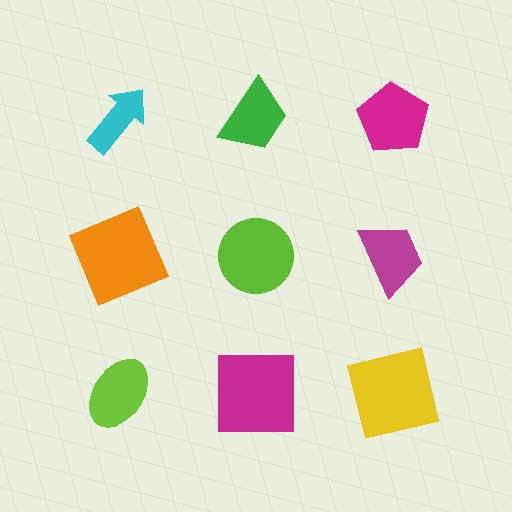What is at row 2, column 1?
An orange square.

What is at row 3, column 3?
A yellow square.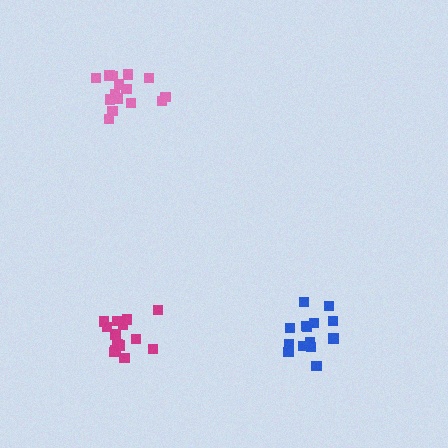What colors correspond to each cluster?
The clusters are colored: magenta, blue, pink.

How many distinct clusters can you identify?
There are 3 distinct clusters.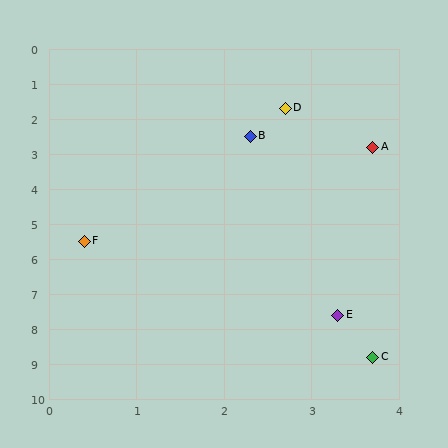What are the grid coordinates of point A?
Point A is at approximately (3.7, 2.8).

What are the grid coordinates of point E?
Point E is at approximately (3.3, 7.6).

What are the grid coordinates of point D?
Point D is at approximately (2.7, 1.7).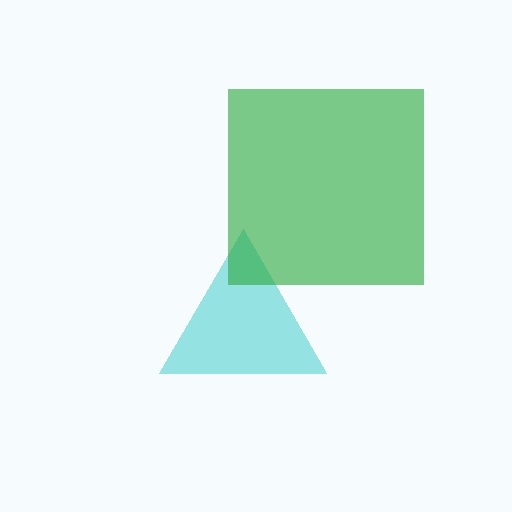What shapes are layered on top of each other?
The layered shapes are: a cyan triangle, a green square.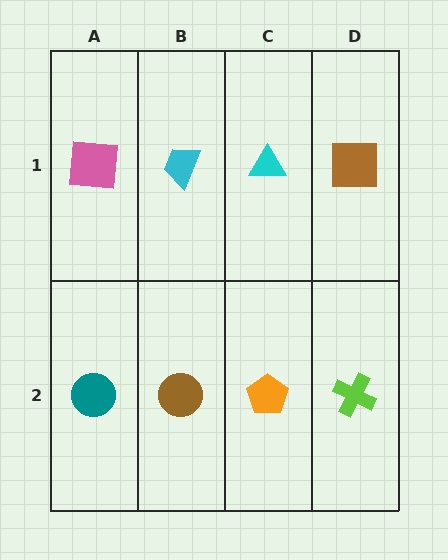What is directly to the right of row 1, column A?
A cyan trapezoid.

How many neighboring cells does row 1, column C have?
3.